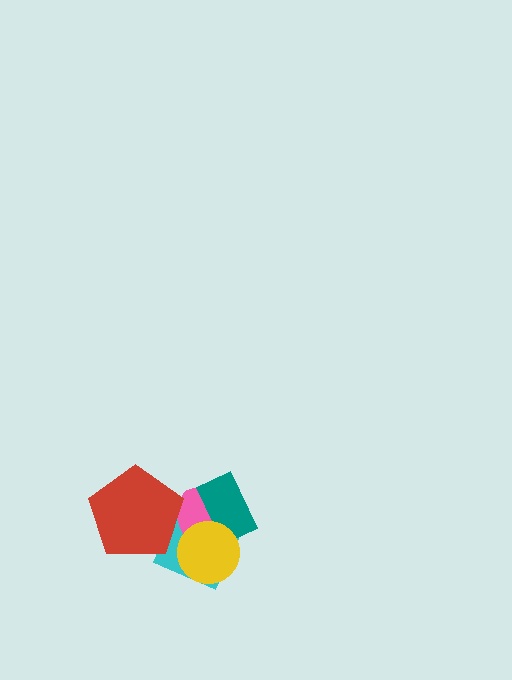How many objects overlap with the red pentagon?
2 objects overlap with the red pentagon.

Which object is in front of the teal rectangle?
The yellow circle is in front of the teal rectangle.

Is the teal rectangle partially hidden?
Yes, it is partially covered by another shape.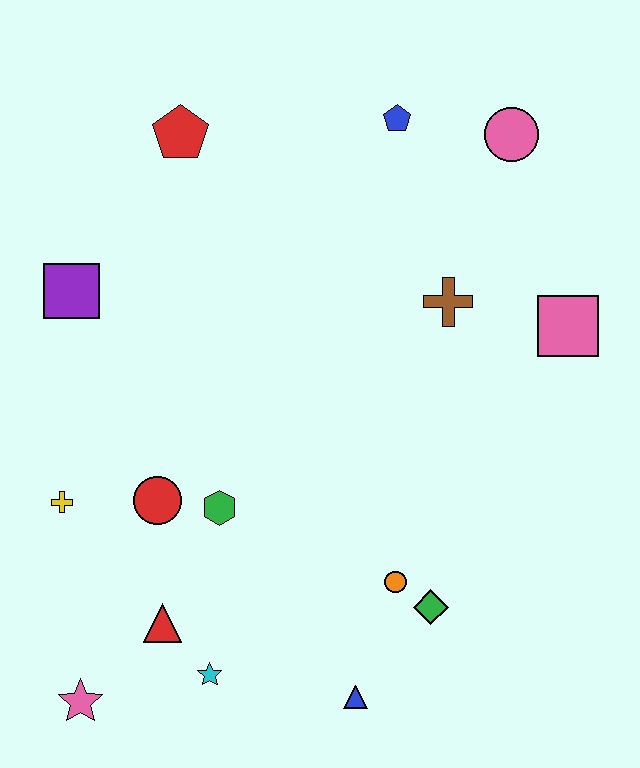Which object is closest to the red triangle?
The cyan star is closest to the red triangle.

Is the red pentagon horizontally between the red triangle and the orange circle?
Yes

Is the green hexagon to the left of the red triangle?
No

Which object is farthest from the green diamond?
The red pentagon is farthest from the green diamond.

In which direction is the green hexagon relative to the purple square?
The green hexagon is below the purple square.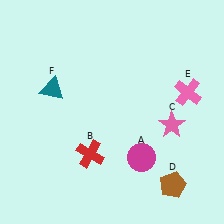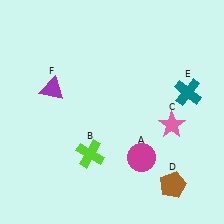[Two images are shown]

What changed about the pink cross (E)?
In Image 1, E is pink. In Image 2, it changed to teal.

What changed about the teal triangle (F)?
In Image 1, F is teal. In Image 2, it changed to purple.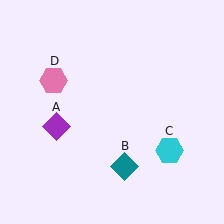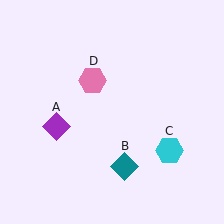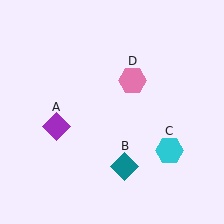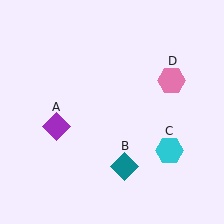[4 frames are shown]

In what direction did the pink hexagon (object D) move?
The pink hexagon (object D) moved right.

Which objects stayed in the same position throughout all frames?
Purple diamond (object A) and teal diamond (object B) and cyan hexagon (object C) remained stationary.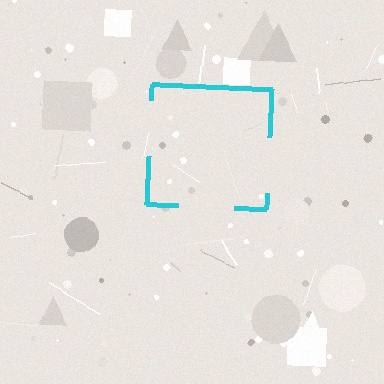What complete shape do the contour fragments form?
The contour fragments form a square.